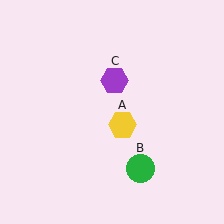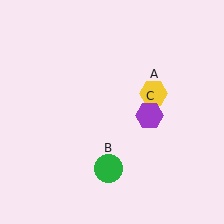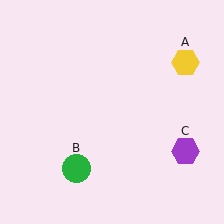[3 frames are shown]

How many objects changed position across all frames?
3 objects changed position: yellow hexagon (object A), green circle (object B), purple hexagon (object C).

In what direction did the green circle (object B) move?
The green circle (object B) moved left.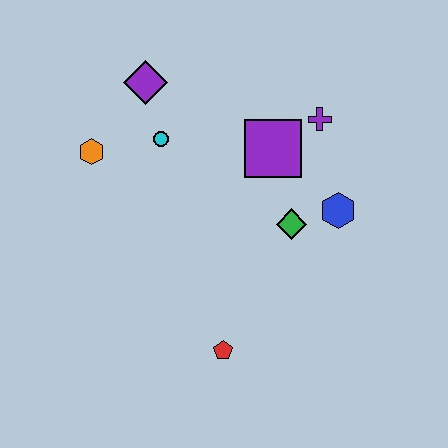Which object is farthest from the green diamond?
The orange hexagon is farthest from the green diamond.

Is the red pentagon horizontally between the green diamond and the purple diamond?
Yes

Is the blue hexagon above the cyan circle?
No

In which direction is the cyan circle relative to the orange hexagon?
The cyan circle is to the right of the orange hexagon.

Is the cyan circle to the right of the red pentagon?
No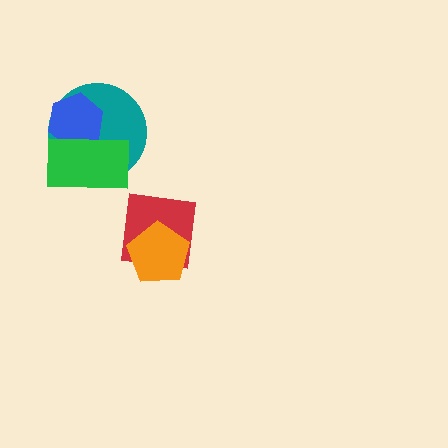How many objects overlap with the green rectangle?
2 objects overlap with the green rectangle.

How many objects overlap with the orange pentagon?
1 object overlaps with the orange pentagon.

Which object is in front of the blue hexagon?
The green rectangle is in front of the blue hexagon.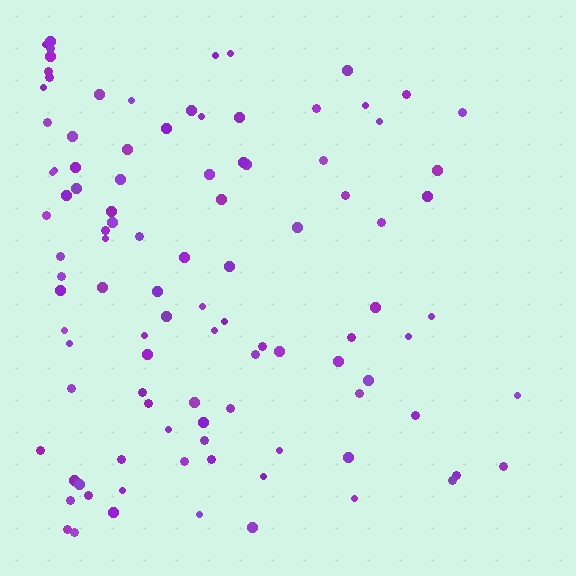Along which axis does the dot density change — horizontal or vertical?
Horizontal.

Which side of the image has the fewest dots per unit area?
The right.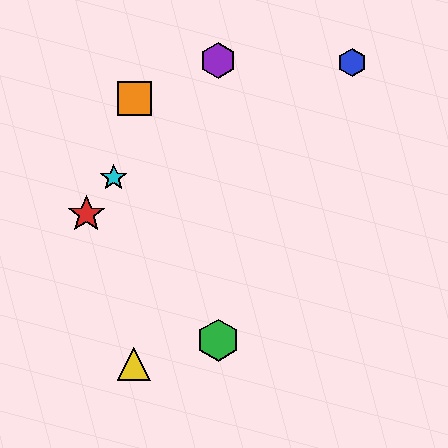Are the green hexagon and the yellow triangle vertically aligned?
No, the green hexagon is at x≈218 and the yellow triangle is at x≈134.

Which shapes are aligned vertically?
The green hexagon, the purple hexagon are aligned vertically.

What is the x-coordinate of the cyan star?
The cyan star is at x≈114.